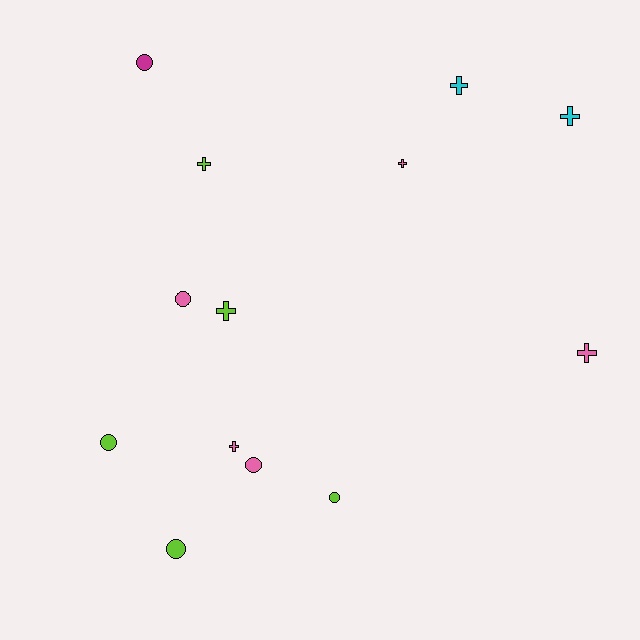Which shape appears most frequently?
Cross, with 7 objects.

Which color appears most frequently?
Pink, with 5 objects.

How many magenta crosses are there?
There are no magenta crosses.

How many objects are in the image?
There are 13 objects.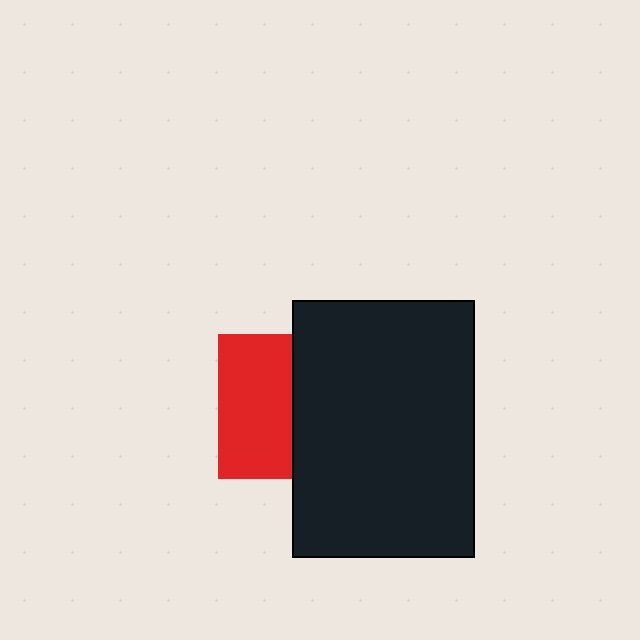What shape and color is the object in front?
The object in front is a black rectangle.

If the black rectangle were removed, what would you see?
You would see the complete red square.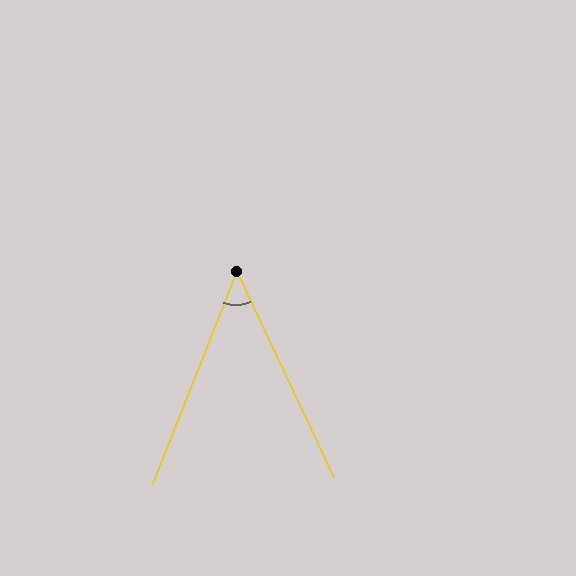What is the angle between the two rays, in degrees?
Approximately 47 degrees.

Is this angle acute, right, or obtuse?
It is acute.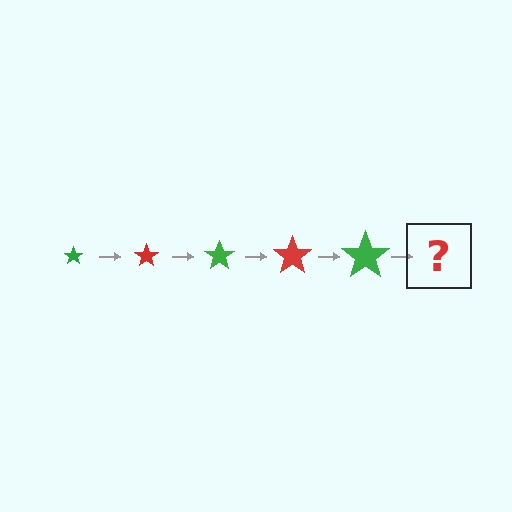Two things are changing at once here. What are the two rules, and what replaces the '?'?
The two rules are that the star grows larger each step and the color cycles through green and red. The '?' should be a red star, larger than the previous one.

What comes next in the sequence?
The next element should be a red star, larger than the previous one.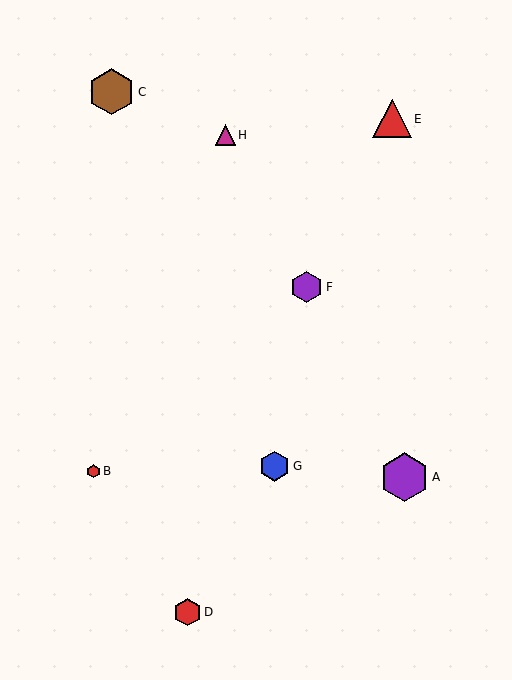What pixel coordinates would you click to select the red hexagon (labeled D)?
Click at (188, 612) to select the red hexagon D.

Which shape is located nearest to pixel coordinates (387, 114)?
The red triangle (labeled E) at (392, 119) is nearest to that location.